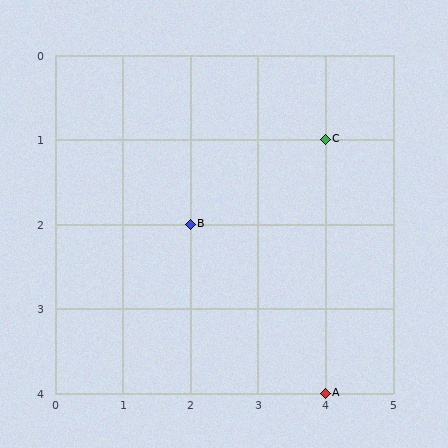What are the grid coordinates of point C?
Point C is at grid coordinates (4, 1).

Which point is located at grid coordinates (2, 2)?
Point B is at (2, 2).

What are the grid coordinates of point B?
Point B is at grid coordinates (2, 2).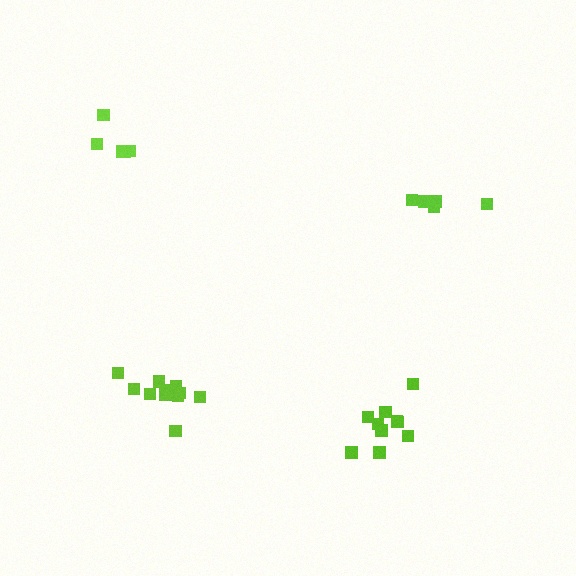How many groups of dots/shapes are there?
There are 4 groups.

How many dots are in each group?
Group 1: 5 dots, Group 2: 11 dots, Group 3: 5 dots, Group 4: 10 dots (31 total).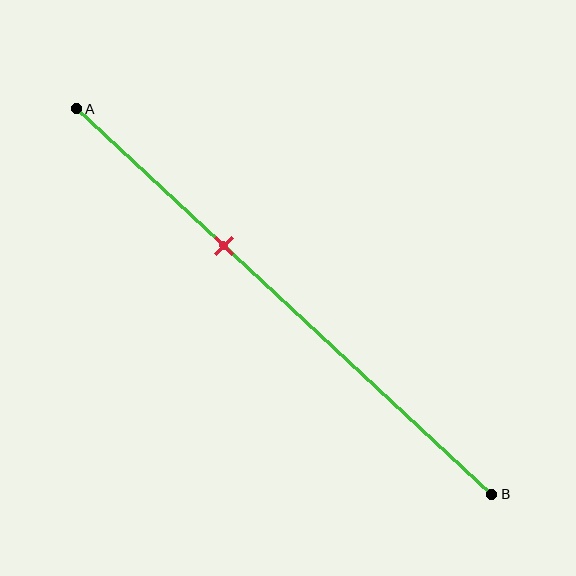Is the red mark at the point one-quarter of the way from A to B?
No, the mark is at about 35% from A, not at the 25% one-quarter point.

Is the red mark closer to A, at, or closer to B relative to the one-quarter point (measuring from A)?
The red mark is closer to point B than the one-quarter point of segment AB.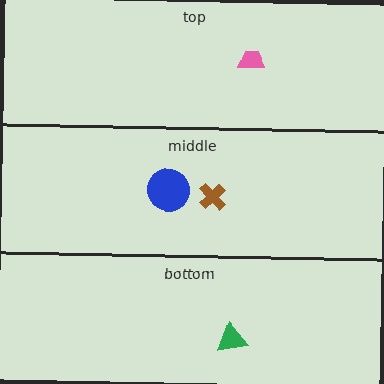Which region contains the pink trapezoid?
The top region.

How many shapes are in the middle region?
2.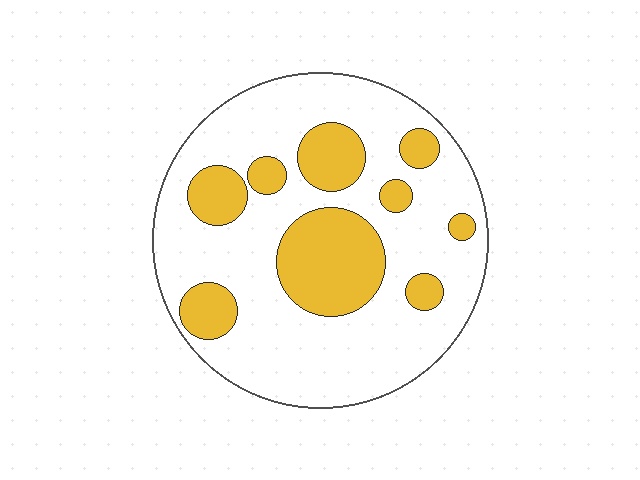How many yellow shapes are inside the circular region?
9.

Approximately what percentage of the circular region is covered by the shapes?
Approximately 25%.